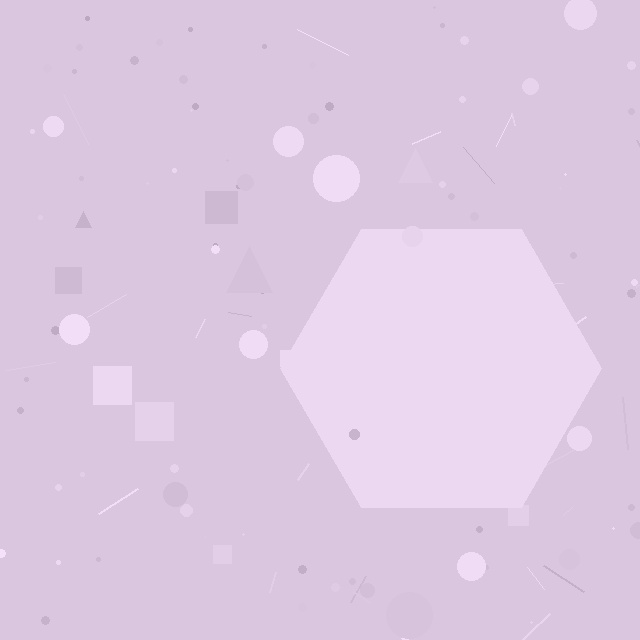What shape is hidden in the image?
A hexagon is hidden in the image.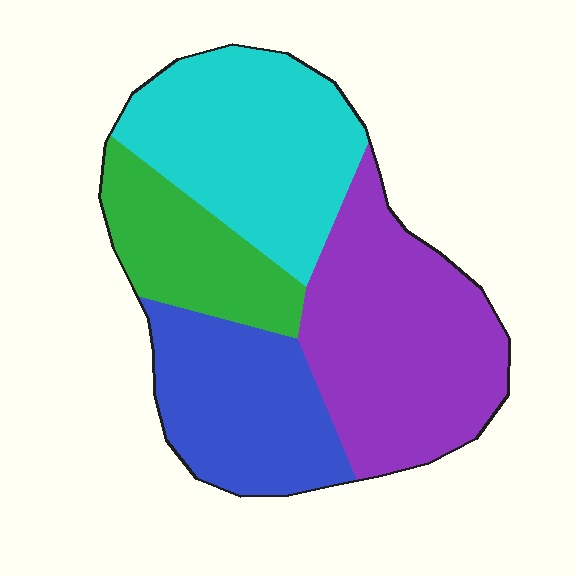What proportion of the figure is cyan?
Cyan takes up about one quarter (1/4) of the figure.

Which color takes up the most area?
Purple, at roughly 35%.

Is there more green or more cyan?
Cyan.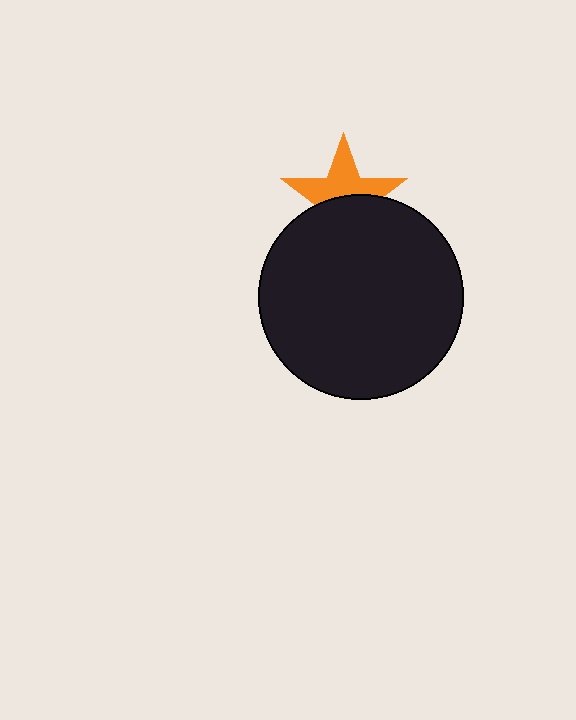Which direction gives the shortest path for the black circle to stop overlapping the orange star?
Moving down gives the shortest separation.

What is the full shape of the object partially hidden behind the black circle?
The partially hidden object is an orange star.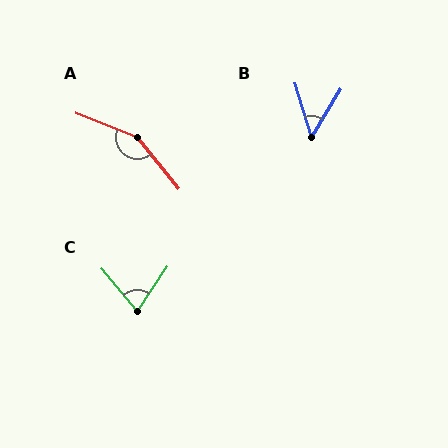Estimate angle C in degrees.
Approximately 74 degrees.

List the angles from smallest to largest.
B (48°), C (74°), A (150°).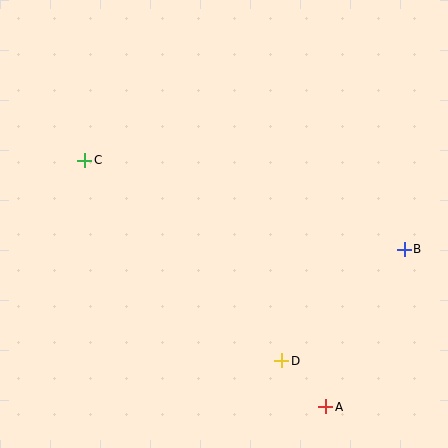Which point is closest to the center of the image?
Point D at (282, 361) is closest to the center.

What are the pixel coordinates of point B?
Point B is at (404, 249).